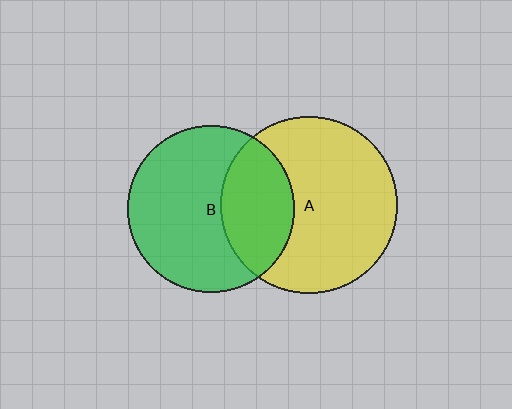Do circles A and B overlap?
Yes.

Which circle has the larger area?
Circle A (yellow).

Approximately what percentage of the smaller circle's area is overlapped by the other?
Approximately 35%.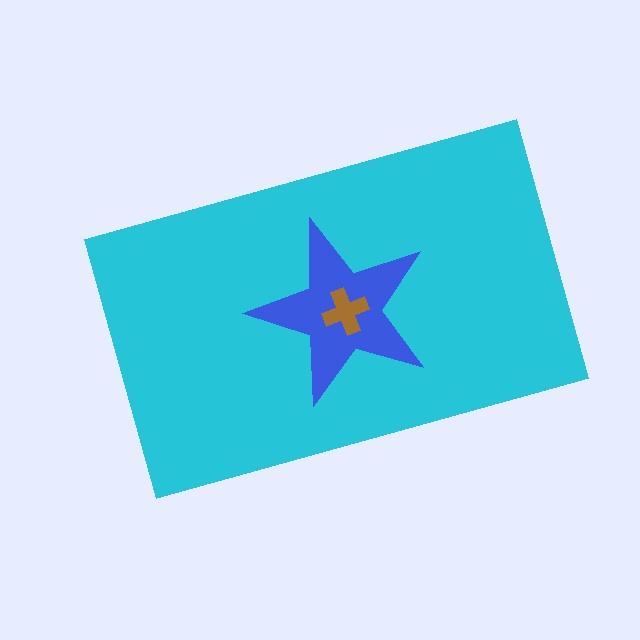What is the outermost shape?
The cyan rectangle.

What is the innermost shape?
The brown cross.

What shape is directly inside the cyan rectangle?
The blue star.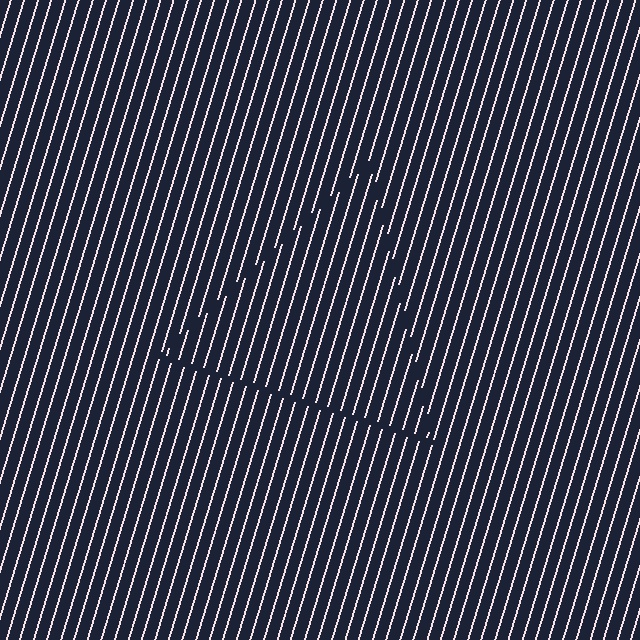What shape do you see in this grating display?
An illusory triangle. The interior of the shape contains the same grating, shifted by half a period — the contour is defined by the phase discontinuity where line-ends from the inner and outer gratings abut.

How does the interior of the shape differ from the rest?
The interior of the shape contains the same grating, shifted by half a period — the contour is defined by the phase discontinuity where line-ends from the inner and outer gratings abut.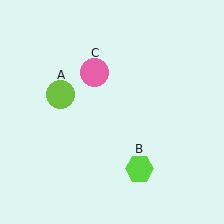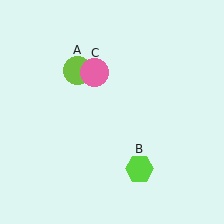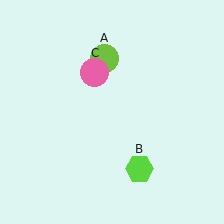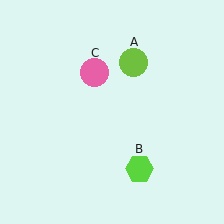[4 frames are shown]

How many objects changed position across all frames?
1 object changed position: lime circle (object A).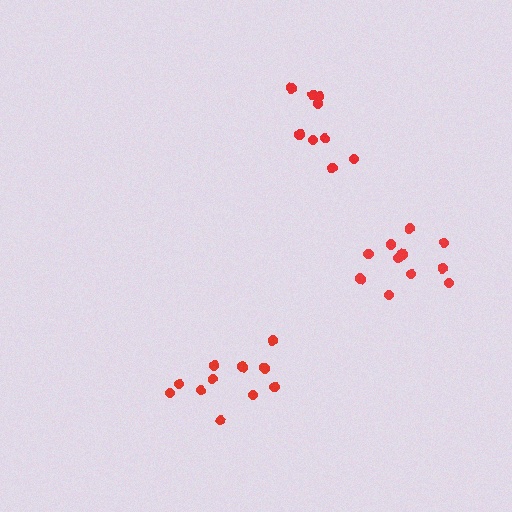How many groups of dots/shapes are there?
There are 3 groups.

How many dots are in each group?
Group 1: 9 dots, Group 2: 11 dots, Group 3: 11 dots (31 total).